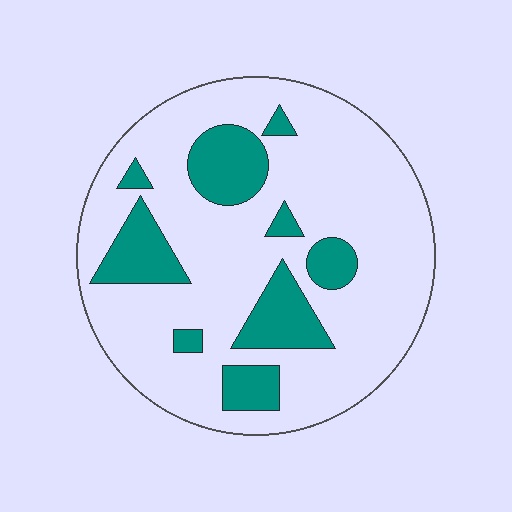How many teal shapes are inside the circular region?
9.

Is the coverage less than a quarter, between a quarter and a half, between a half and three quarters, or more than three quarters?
Less than a quarter.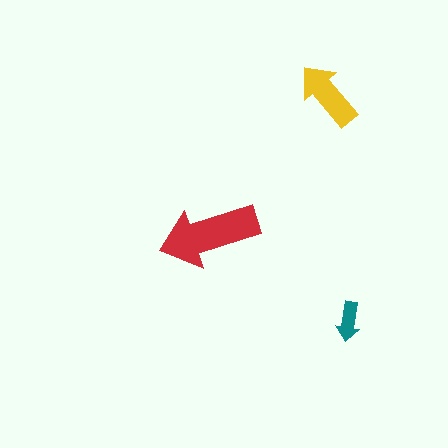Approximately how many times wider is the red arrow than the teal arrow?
About 2.5 times wider.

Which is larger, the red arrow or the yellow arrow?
The red one.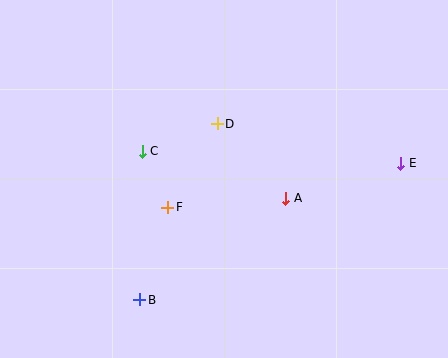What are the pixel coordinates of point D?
Point D is at (217, 124).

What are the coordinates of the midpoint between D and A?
The midpoint between D and A is at (251, 161).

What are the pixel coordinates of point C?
Point C is at (142, 151).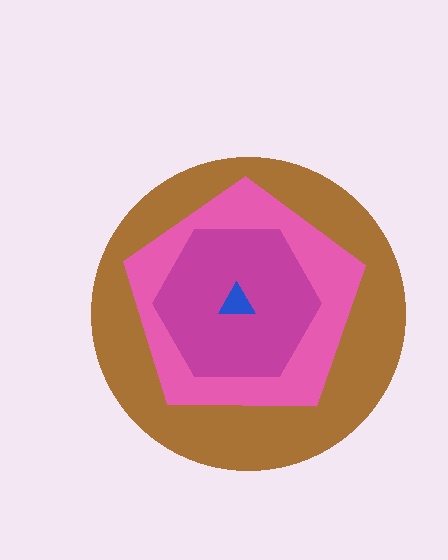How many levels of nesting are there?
4.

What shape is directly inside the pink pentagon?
The magenta hexagon.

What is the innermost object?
The blue triangle.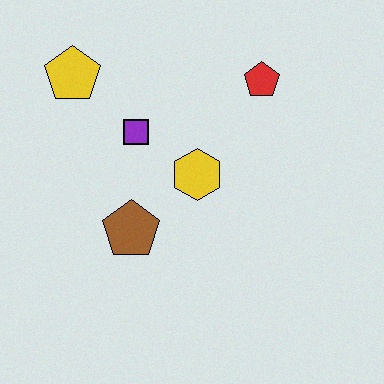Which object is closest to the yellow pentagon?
The purple square is closest to the yellow pentagon.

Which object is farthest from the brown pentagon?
The red pentagon is farthest from the brown pentagon.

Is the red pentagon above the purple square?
Yes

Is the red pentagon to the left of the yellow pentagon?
No